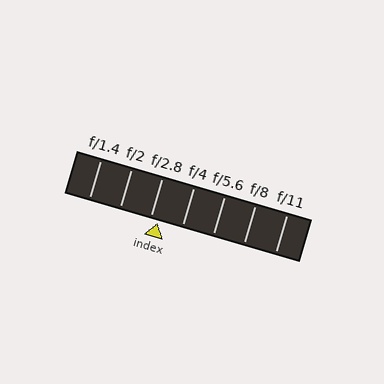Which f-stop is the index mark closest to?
The index mark is closest to f/2.8.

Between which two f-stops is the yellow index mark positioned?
The index mark is between f/2.8 and f/4.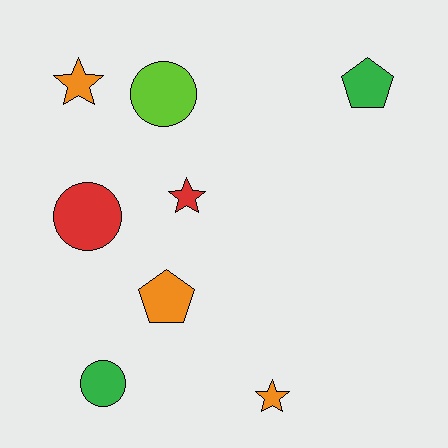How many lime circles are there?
There is 1 lime circle.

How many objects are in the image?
There are 8 objects.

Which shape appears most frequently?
Star, with 3 objects.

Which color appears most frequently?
Orange, with 3 objects.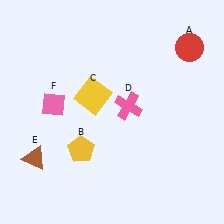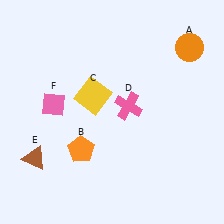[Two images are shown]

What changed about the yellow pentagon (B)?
In Image 1, B is yellow. In Image 2, it changed to orange.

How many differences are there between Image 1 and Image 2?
There are 2 differences between the two images.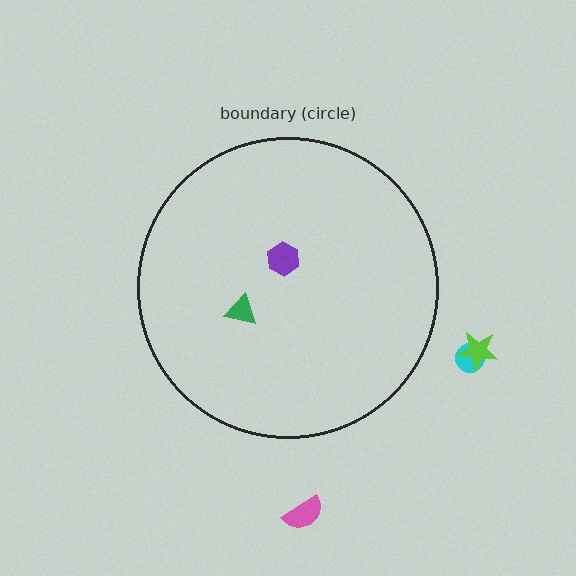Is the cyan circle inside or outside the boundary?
Outside.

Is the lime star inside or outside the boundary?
Outside.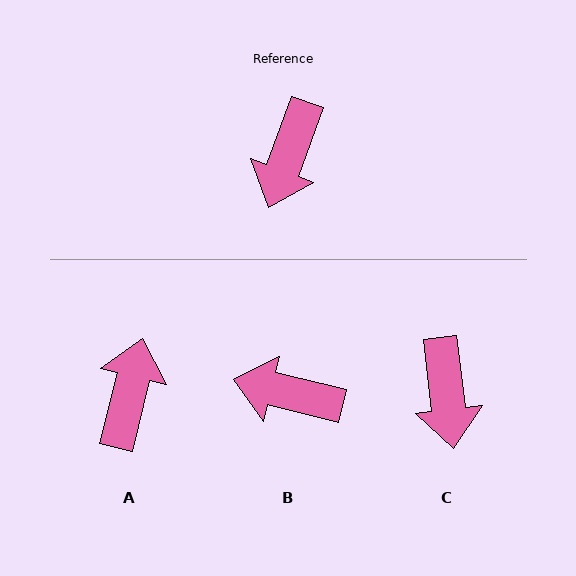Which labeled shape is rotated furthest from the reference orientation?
A, about 174 degrees away.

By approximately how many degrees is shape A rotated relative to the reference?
Approximately 174 degrees clockwise.